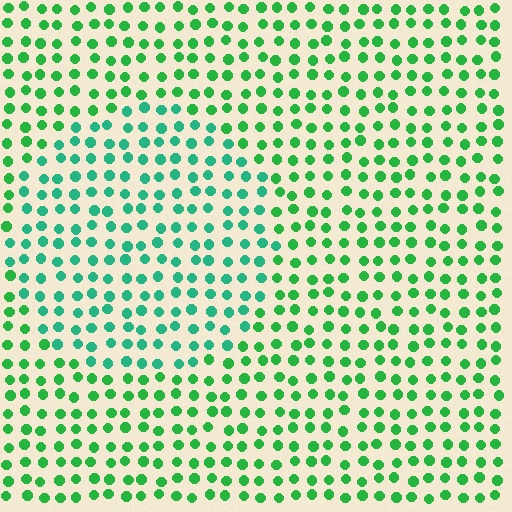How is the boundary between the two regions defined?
The boundary is defined purely by a slight shift in hue (about 29 degrees). Spacing, size, and orientation are identical on both sides.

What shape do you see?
I see a circle.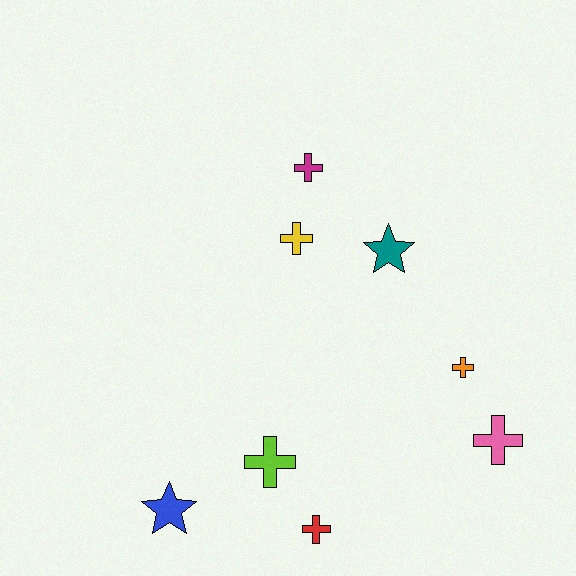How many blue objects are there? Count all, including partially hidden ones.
There is 1 blue object.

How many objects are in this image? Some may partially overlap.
There are 8 objects.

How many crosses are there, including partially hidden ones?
There are 6 crosses.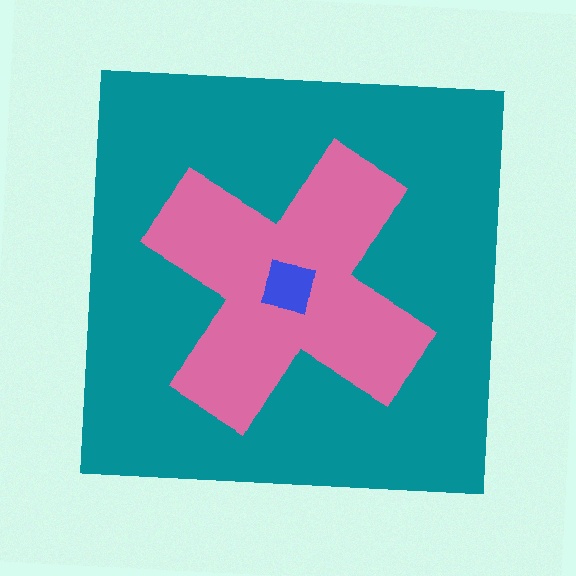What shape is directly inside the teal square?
The pink cross.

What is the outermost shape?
The teal square.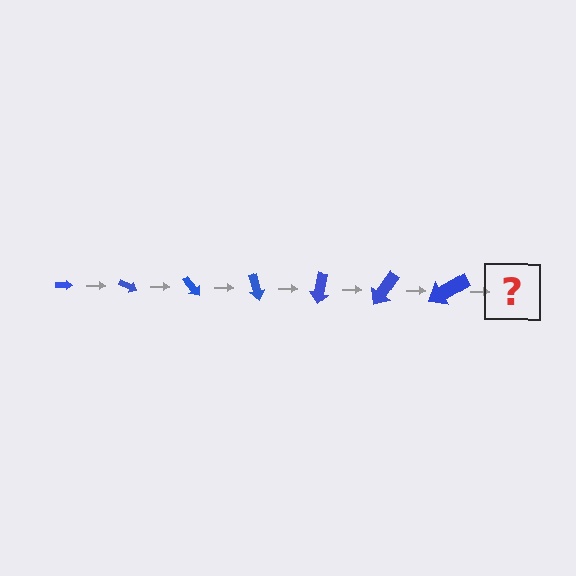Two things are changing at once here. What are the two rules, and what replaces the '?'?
The two rules are that the arrow grows larger each step and it rotates 25 degrees each step. The '?' should be an arrow, larger than the previous one and rotated 175 degrees from the start.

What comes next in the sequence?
The next element should be an arrow, larger than the previous one and rotated 175 degrees from the start.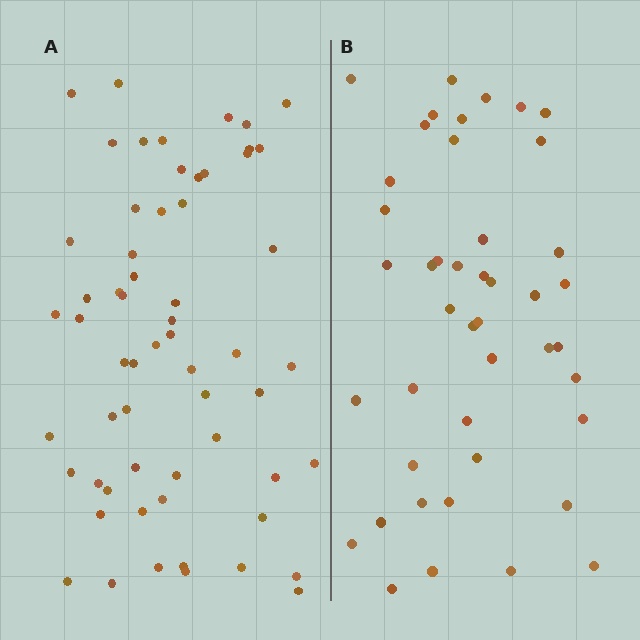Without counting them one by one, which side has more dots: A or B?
Region A (the left region) has more dots.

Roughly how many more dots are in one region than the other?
Region A has approximately 15 more dots than region B.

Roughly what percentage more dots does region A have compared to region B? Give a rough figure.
About 35% more.